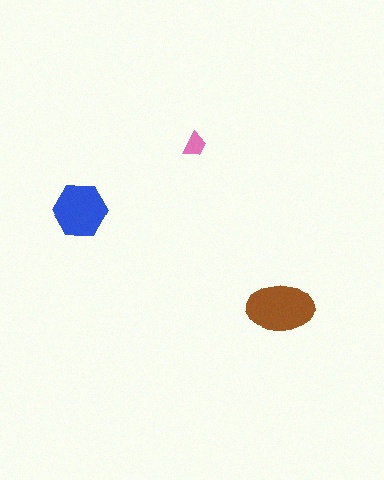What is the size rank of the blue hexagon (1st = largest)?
2nd.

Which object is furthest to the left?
The blue hexagon is leftmost.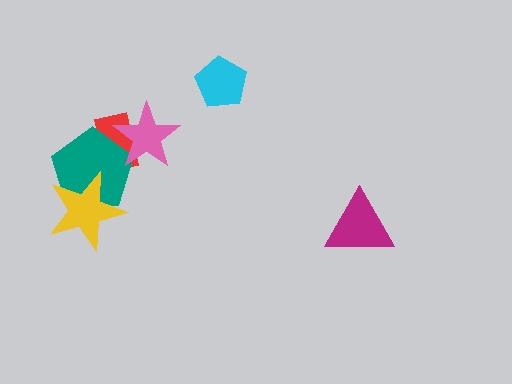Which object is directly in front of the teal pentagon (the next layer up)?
The yellow star is directly in front of the teal pentagon.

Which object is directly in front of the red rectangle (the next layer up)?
The teal pentagon is directly in front of the red rectangle.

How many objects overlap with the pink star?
2 objects overlap with the pink star.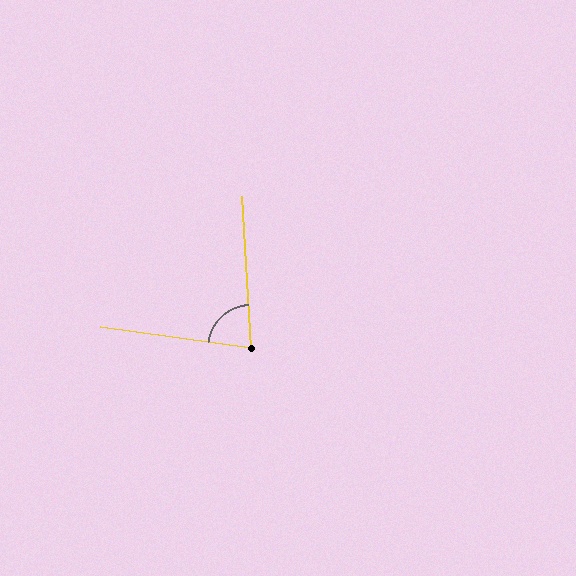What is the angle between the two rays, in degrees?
Approximately 79 degrees.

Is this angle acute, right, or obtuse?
It is acute.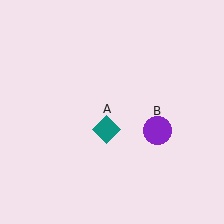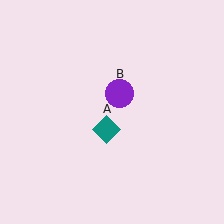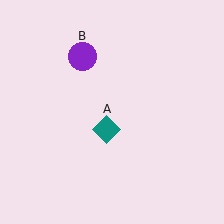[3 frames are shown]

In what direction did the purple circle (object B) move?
The purple circle (object B) moved up and to the left.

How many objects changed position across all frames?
1 object changed position: purple circle (object B).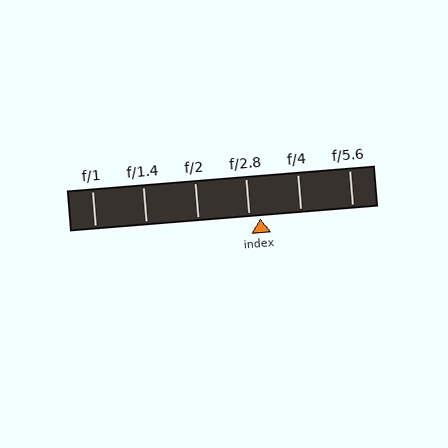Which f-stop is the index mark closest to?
The index mark is closest to f/2.8.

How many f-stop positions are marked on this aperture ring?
There are 6 f-stop positions marked.